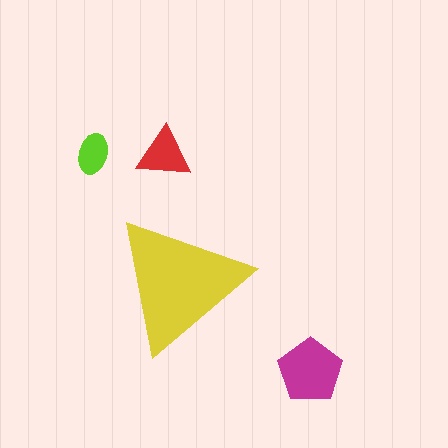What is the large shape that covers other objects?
A yellow triangle.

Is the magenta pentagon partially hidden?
No, the magenta pentagon is fully visible.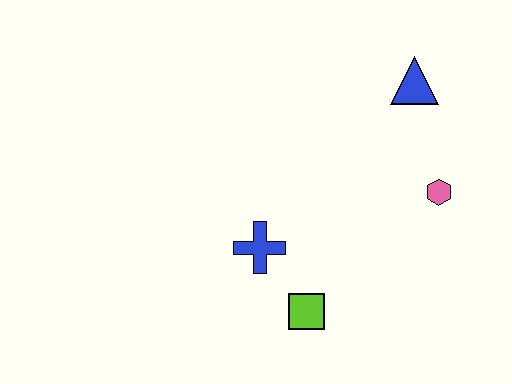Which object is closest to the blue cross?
The lime square is closest to the blue cross.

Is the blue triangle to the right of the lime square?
Yes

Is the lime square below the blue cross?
Yes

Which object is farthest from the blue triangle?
The lime square is farthest from the blue triangle.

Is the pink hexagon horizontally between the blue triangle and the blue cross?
No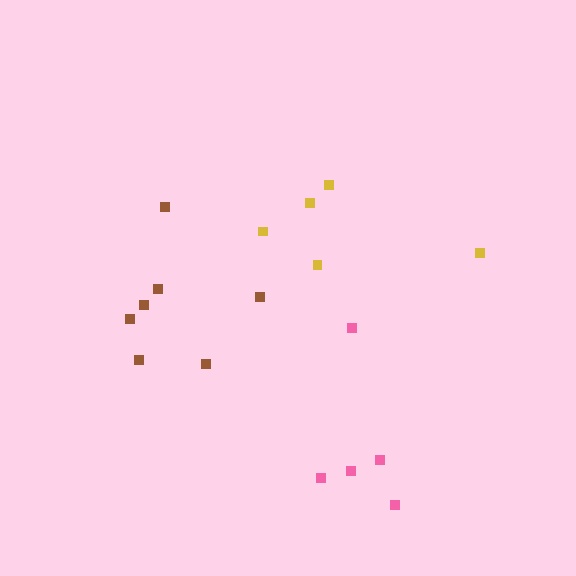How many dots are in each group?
Group 1: 5 dots, Group 2: 7 dots, Group 3: 5 dots (17 total).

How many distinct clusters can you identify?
There are 3 distinct clusters.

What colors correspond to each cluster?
The clusters are colored: yellow, brown, pink.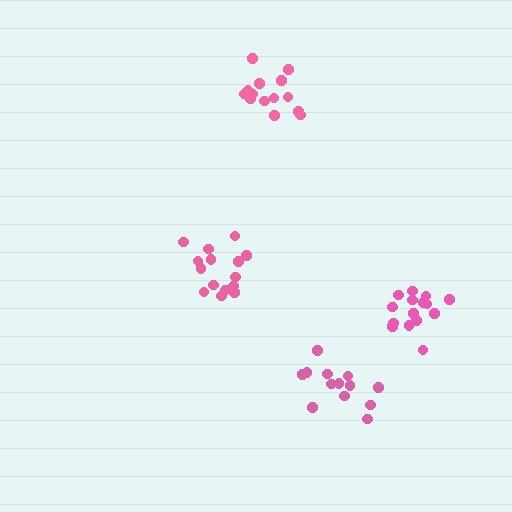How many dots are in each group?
Group 1: 15 dots, Group 2: 15 dots, Group 3: 13 dots, Group 4: 14 dots (57 total).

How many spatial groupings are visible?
There are 4 spatial groupings.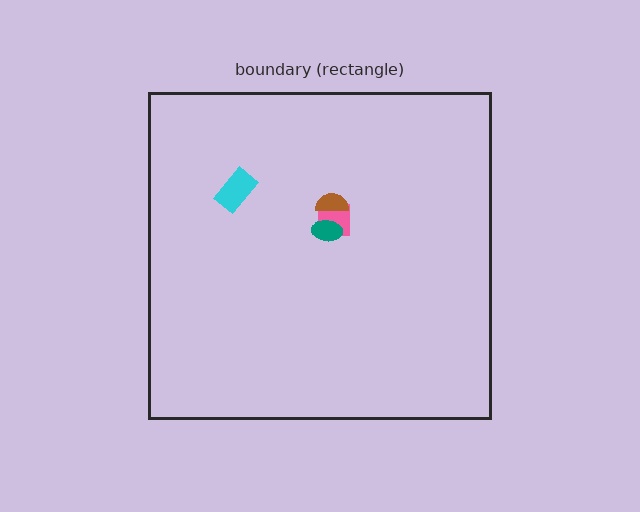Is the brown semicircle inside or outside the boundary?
Inside.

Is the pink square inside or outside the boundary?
Inside.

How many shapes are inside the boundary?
4 inside, 0 outside.